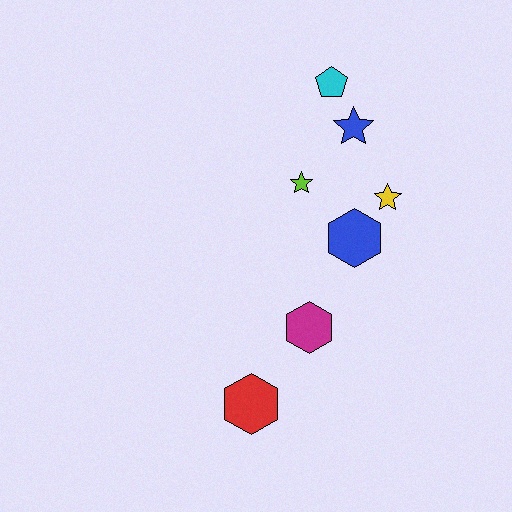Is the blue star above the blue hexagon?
Yes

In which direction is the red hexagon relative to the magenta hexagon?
The red hexagon is below the magenta hexagon.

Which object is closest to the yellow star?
The blue hexagon is closest to the yellow star.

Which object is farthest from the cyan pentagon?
The red hexagon is farthest from the cyan pentagon.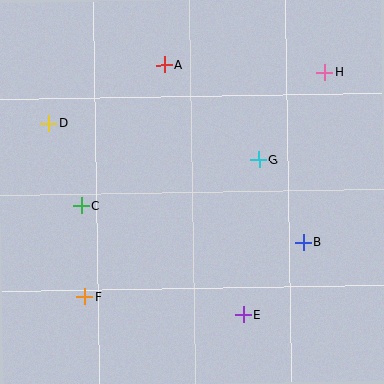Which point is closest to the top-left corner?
Point D is closest to the top-left corner.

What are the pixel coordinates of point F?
Point F is at (85, 297).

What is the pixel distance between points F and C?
The distance between F and C is 91 pixels.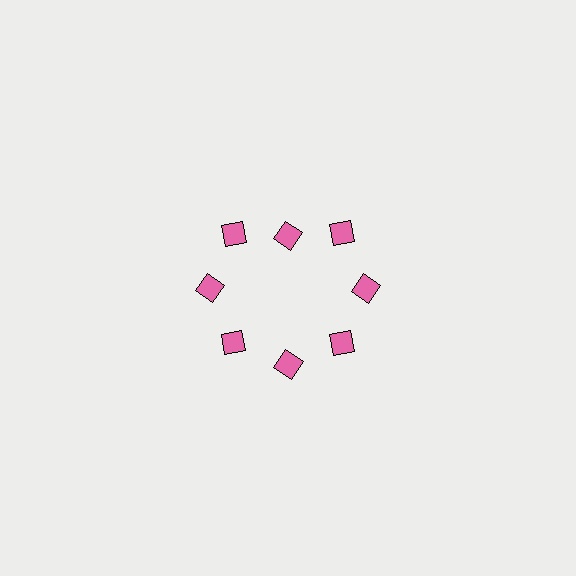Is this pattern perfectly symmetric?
No. The 8 pink diamonds are arranged in a ring, but one element near the 12 o'clock position is pulled inward toward the center, breaking the 8-fold rotational symmetry.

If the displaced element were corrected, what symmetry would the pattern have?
It would have 8-fold rotational symmetry — the pattern would map onto itself every 45 degrees.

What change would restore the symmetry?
The symmetry would be restored by moving it outward, back onto the ring so that all 8 diamonds sit at equal angles and equal distance from the center.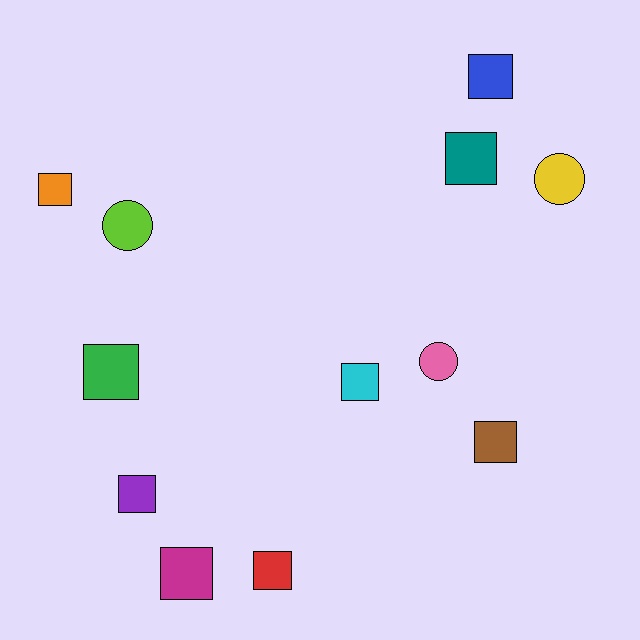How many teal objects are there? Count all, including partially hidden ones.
There is 1 teal object.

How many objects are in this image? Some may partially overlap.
There are 12 objects.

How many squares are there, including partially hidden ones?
There are 9 squares.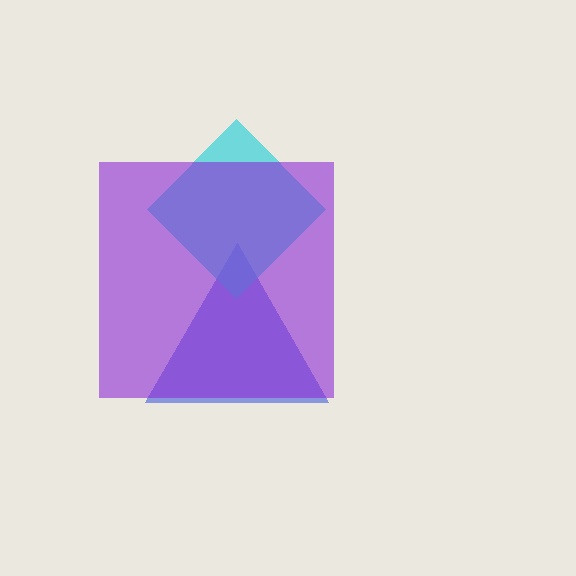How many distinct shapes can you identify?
There are 3 distinct shapes: a blue triangle, a cyan diamond, a purple square.